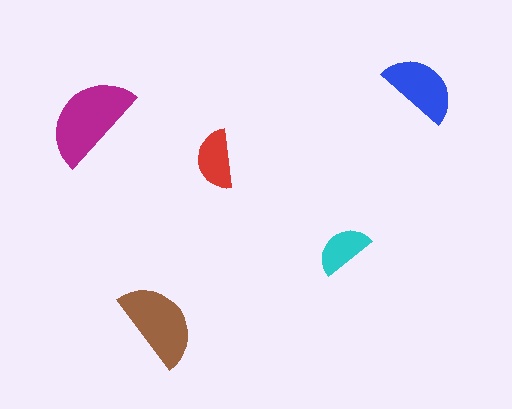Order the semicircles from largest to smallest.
the magenta one, the brown one, the blue one, the red one, the cyan one.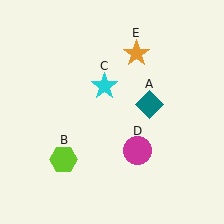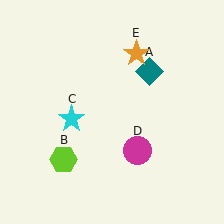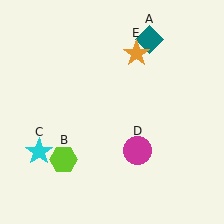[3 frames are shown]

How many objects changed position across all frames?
2 objects changed position: teal diamond (object A), cyan star (object C).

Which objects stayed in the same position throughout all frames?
Lime hexagon (object B) and magenta circle (object D) and orange star (object E) remained stationary.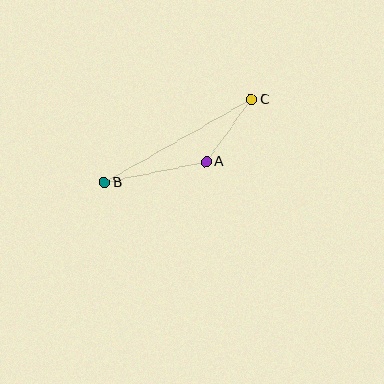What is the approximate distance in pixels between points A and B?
The distance between A and B is approximately 104 pixels.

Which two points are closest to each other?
Points A and C are closest to each other.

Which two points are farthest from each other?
Points B and C are farthest from each other.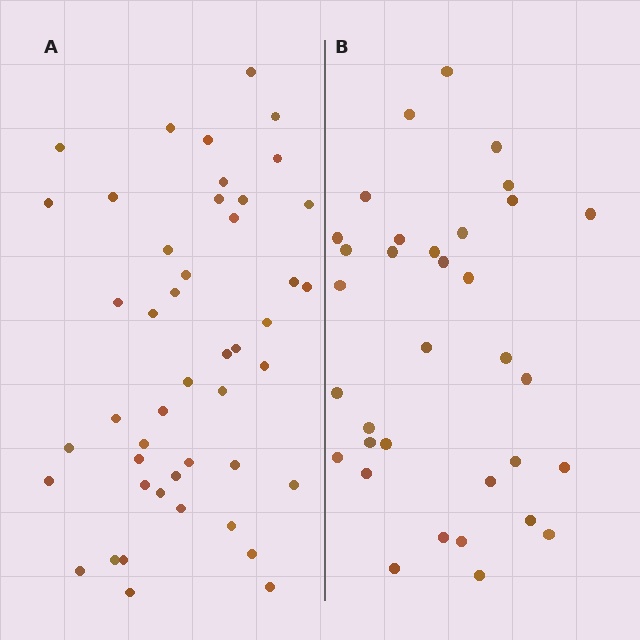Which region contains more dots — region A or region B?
Region A (the left region) has more dots.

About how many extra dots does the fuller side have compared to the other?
Region A has roughly 12 or so more dots than region B.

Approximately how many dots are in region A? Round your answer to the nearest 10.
About 50 dots. (The exact count is 46, which rounds to 50.)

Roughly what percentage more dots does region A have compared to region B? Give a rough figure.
About 35% more.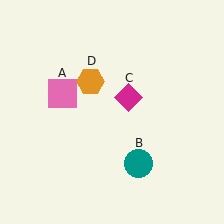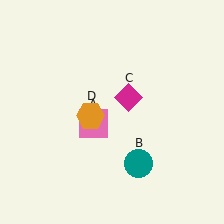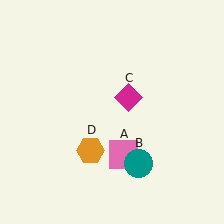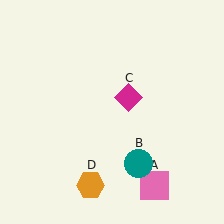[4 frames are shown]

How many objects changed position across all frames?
2 objects changed position: pink square (object A), orange hexagon (object D).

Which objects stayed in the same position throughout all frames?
Teal circle (object B) and magenta diamond (object C) remained stationary.